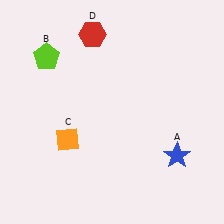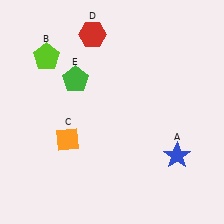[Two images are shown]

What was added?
A green pentagon (E) was added in Image 2.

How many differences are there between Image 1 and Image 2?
There is 1 difference between the two images.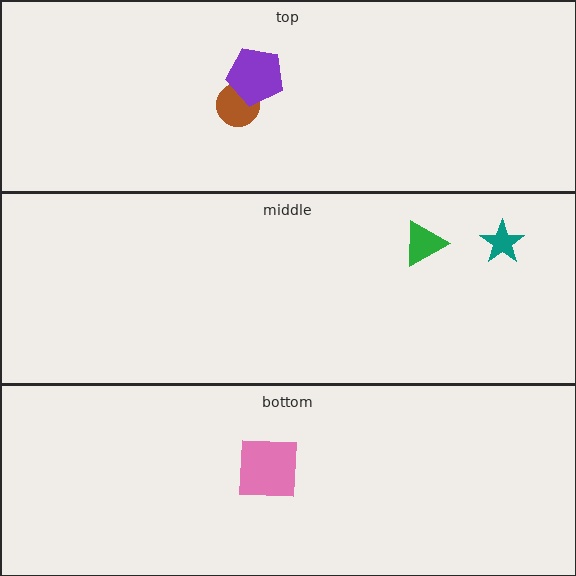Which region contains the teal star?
The middle region.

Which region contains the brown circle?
The top region.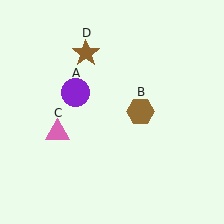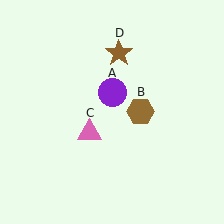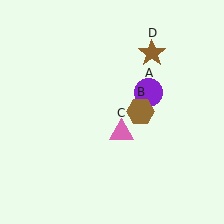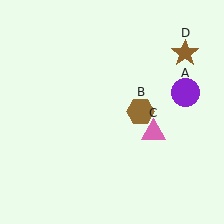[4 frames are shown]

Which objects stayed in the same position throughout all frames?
Brown hexagon (object B) remained stationary.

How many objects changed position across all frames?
3 objects changed position: purple circle (object A), pink triangle (object C), brown star (object D).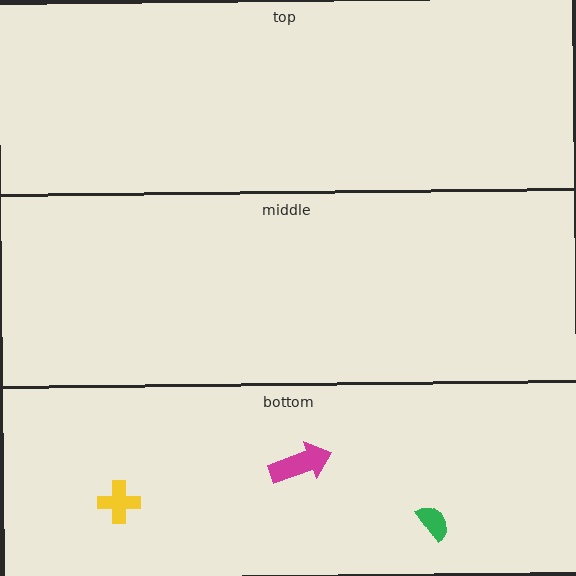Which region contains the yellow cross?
The bottom region.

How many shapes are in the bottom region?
3.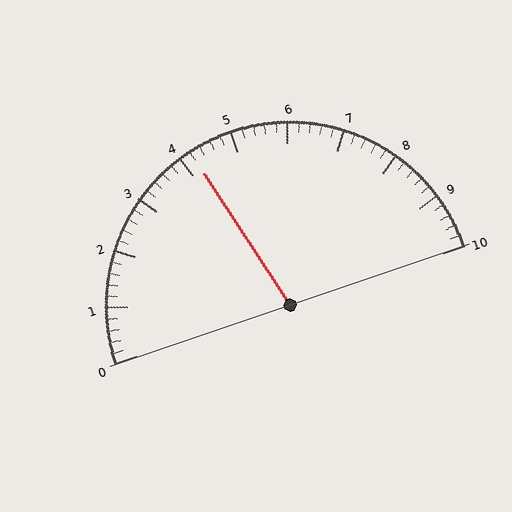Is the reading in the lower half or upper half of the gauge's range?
The reading is in the lower half of the range (0 to 10).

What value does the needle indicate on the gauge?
The needle indicates approximately 4.2.